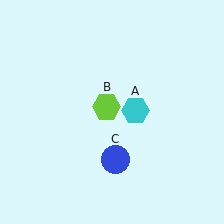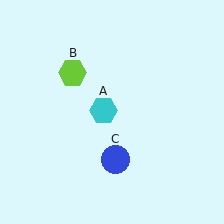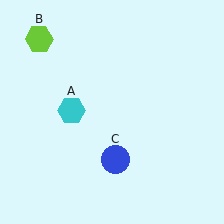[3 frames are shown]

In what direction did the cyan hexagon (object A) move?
The cyan hexagon (object A) moved left.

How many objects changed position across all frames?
2 objects changed position: cyan hexagon (object A), lime hexagon (object B).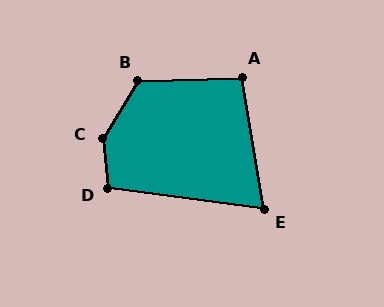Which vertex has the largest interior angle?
C, at approximately 142 degrees.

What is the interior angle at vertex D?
Approximately 104 degrees (obtuse).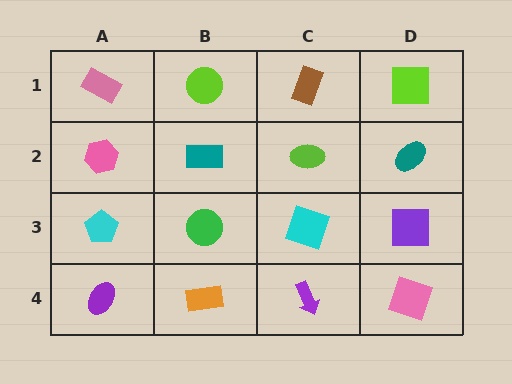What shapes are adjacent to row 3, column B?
A teal rectangle (row 2, column B), an orange rectangle (row 4, column B), a cyan pentagon (row 3, column A), a cyan square (row 3, column C).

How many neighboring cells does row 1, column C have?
3.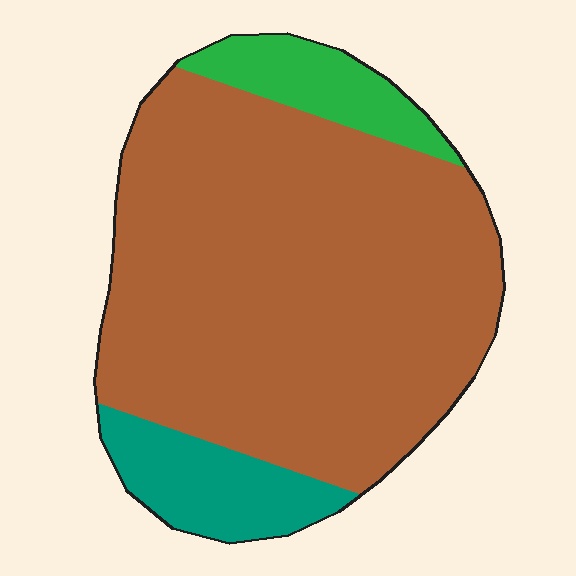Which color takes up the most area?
Brown, at roughly 80%.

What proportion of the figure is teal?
Teal takes up less than a sixth of the figure.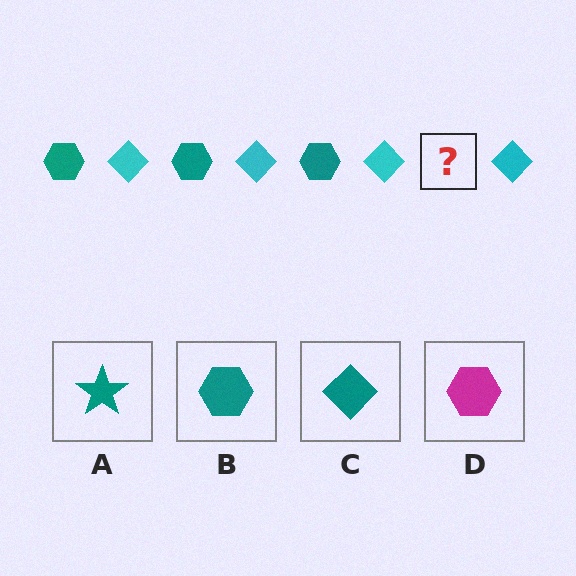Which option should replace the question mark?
Option B.